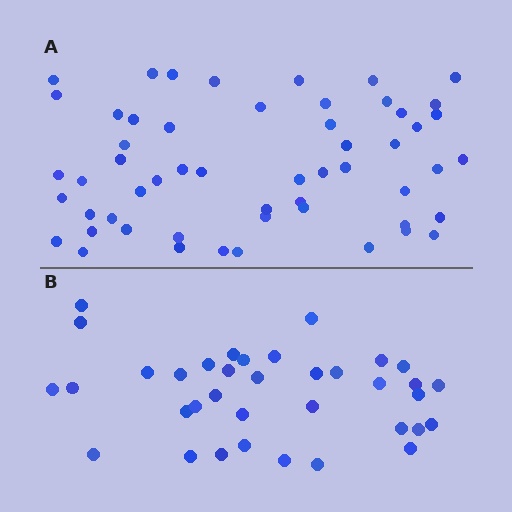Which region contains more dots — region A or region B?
Region A (the top region) has more dots.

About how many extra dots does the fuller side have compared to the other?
Region A has approximately 20 more dots than region B.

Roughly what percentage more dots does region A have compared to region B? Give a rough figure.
About 55% more.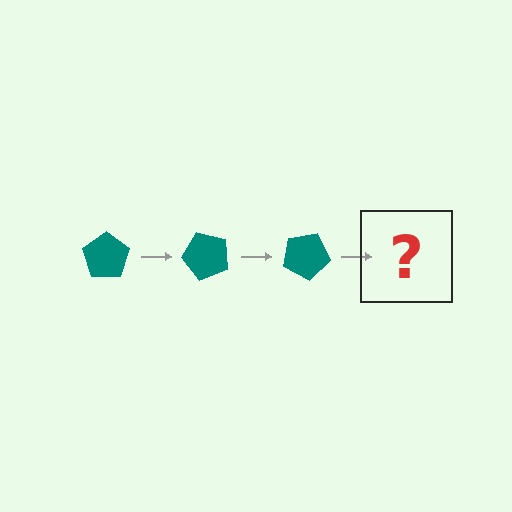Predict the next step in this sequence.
The next step is a teal pentagon rotated 150 degrees.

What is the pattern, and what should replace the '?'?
The pattern is that the pentagon rotates 50 degrees each step. The '?' should be a teal pentagon rotated 150 degrees.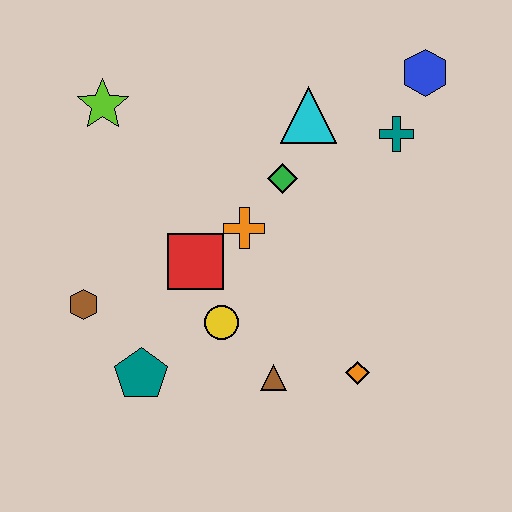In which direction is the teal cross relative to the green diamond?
The teal cross is to the right of the green diamond.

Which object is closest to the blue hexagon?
The teal cross is closest to the blue hexagon.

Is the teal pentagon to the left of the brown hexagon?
No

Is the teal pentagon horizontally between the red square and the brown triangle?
No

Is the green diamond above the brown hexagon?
Yes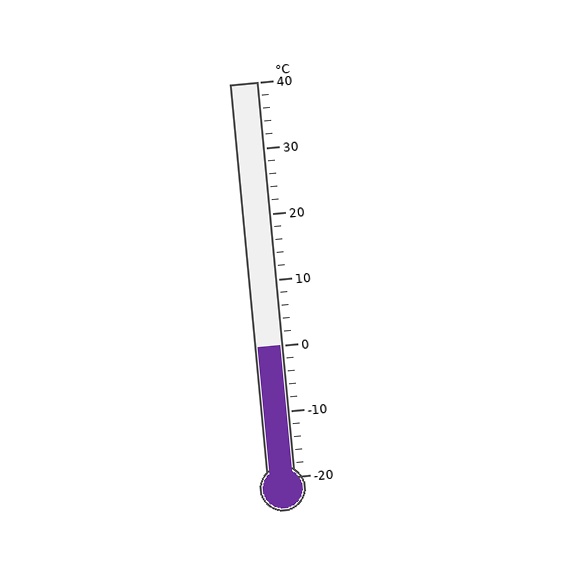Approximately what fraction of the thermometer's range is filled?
The thermometer is filled to approximately 35% of its range.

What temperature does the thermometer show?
The thermometer shows approximately 0°C.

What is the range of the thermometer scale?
The thermometer scale ranges from -20°C to 40°C.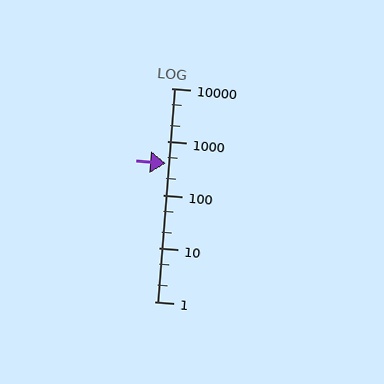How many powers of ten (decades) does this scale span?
The scale spans 4 decades, from 1 to 10000.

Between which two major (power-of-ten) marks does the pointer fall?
The pointer is between 100 and 1000.